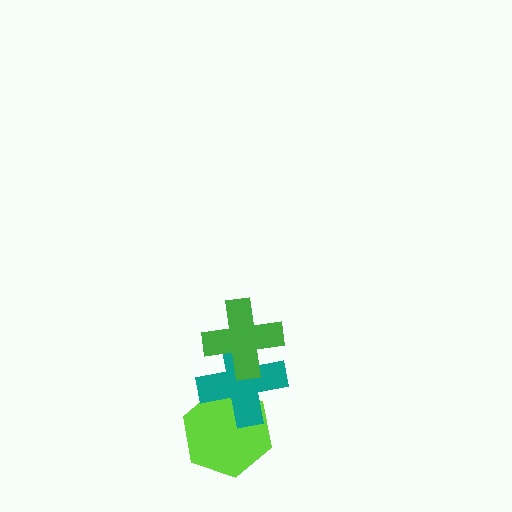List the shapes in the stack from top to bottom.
From top to bottom: the green cross, the teal cross, the lime hexagon.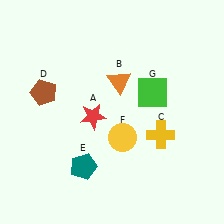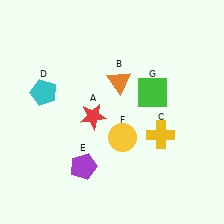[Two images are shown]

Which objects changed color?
D changed from brown to cyan. E changed from teal to purple.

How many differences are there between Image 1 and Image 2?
There are 2 differences between the two images.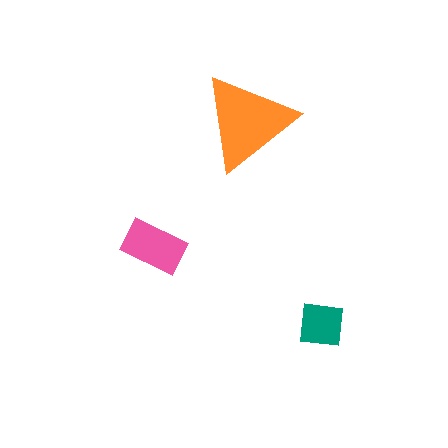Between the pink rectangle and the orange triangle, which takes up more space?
The orange triangle.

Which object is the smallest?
The teal square.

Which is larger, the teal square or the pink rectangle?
The pink rectangle.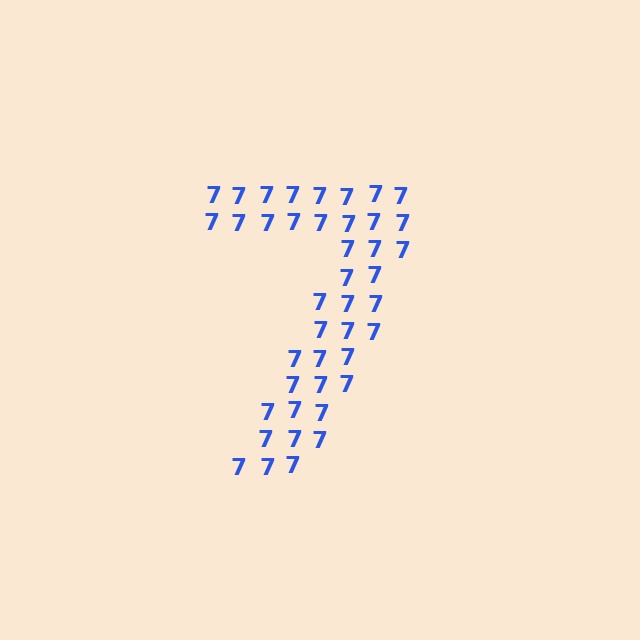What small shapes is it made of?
It is made of small digit 7's.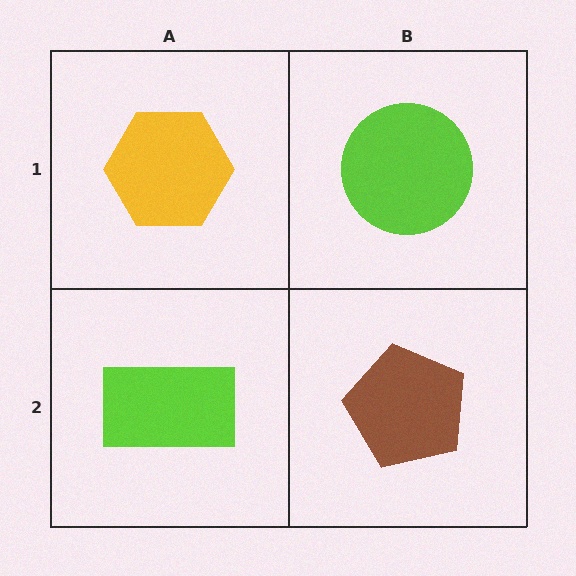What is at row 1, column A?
A yellow hexagon.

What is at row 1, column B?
A lime circle.